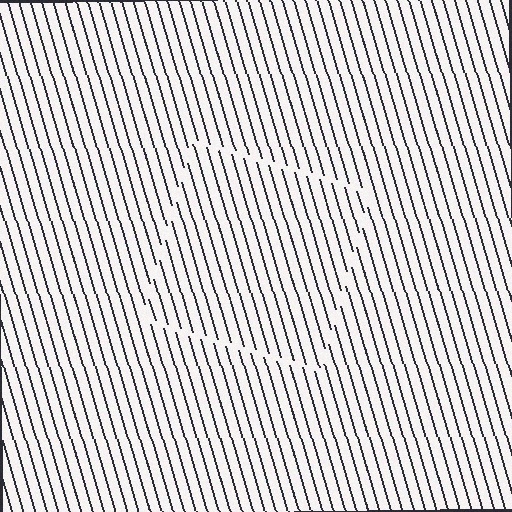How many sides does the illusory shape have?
4 sides — the line-ends trace a square.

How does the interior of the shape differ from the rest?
The interior of the shape contains the same grating, shifted by half a period — the contour is defined by the phase discontinuity where line-ends from the inner and outer gratings abut.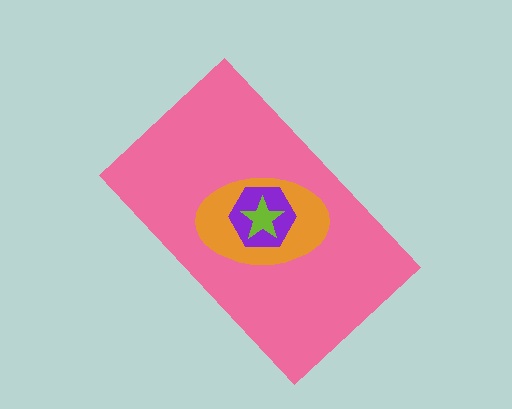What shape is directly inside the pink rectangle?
The orange ellipse.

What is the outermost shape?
The pink rectangle.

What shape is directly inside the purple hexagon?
The lime star.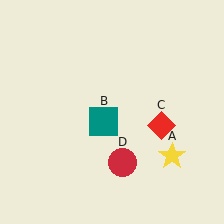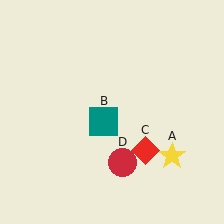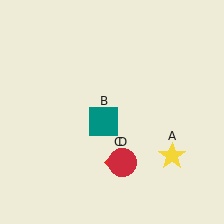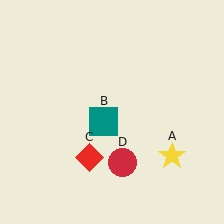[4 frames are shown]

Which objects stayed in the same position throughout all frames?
Yellow star (object A) and teal square (object B) and red circle (object D) remained stationary.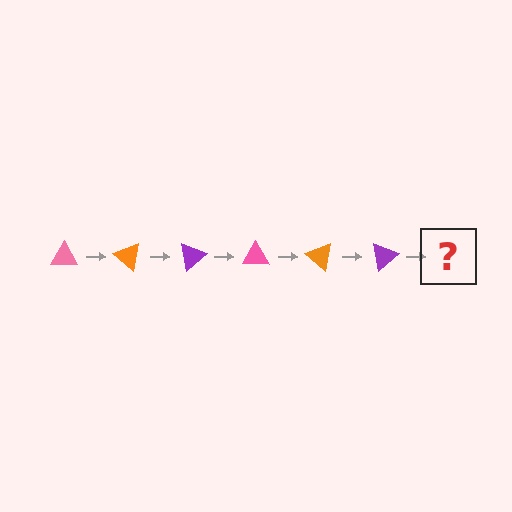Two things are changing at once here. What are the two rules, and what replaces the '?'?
The two rules are that it rotates 40 degrees each step and the color cycles through pink, orange, and purple. The '?' should be a pink triangle, rotated 240 degrees from the start.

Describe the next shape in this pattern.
It should be a pink triangle, rotated 240 degrees from the start.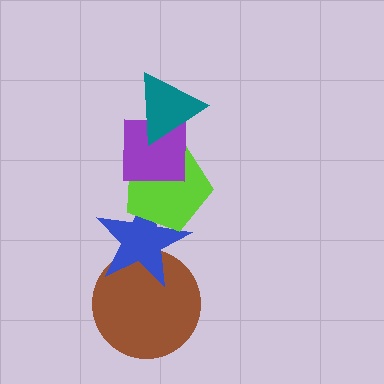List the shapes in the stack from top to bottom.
From top to bottom: the teal triangle, the purple square, the lime pentagon, the blue star, the brown circle.